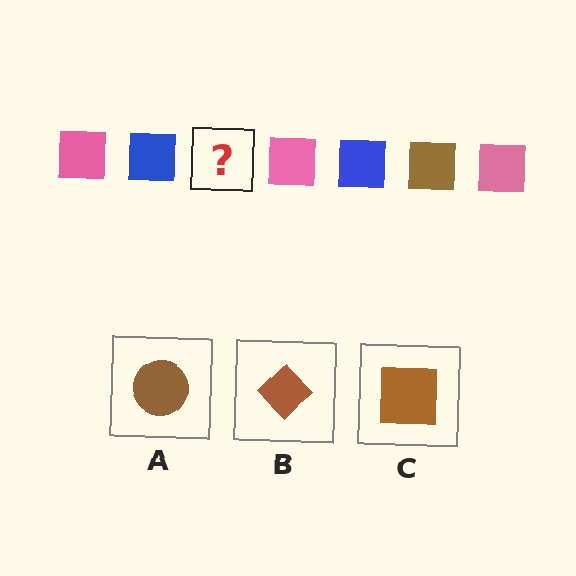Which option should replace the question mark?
Option C.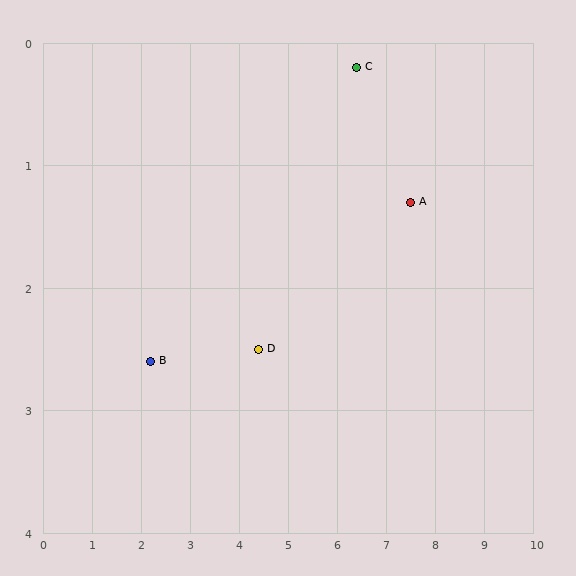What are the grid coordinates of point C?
Point C is at approximately (6.4, 0.2).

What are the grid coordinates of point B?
Point B is at approximately (2.2, 2.6).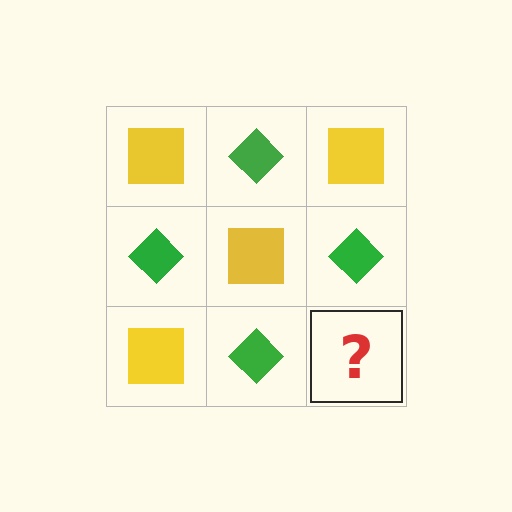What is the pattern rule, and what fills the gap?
The rule is that it alternates yellow square and green diamond in a checkerboard pattern. The gap should be filled with a yellow square.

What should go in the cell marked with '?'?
The missing cell should contain a yellow square.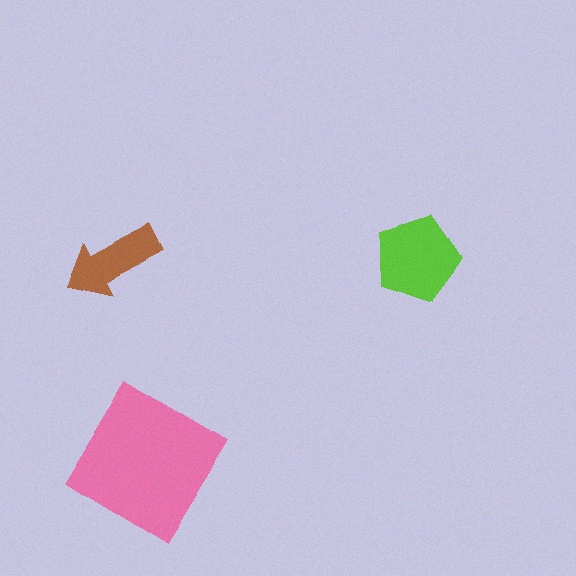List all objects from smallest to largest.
The brown arrow, the lime pentagon, the pink diamond.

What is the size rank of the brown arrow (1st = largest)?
3rd.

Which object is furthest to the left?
The brown arrow is leftmost.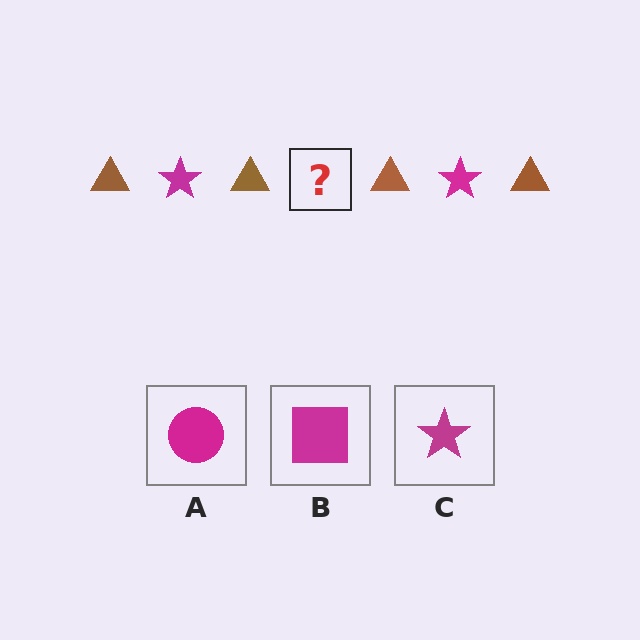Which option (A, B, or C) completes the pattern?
C.